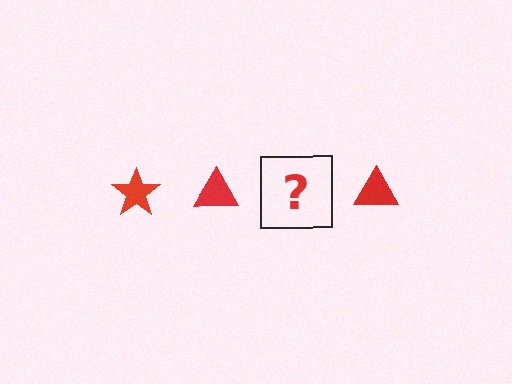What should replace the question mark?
The question mark should be replaced with a red star.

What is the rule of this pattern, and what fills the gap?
The rule is that the pattern cycles through star, triangle shapes in red. The gap should be filled with a red star.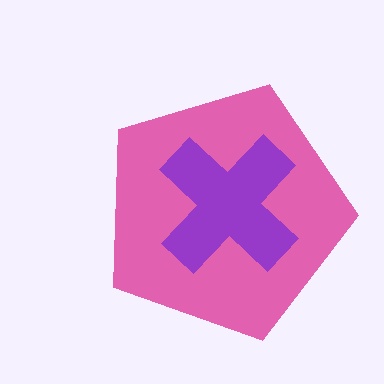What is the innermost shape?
The purple cross.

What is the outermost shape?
The pink pentagon.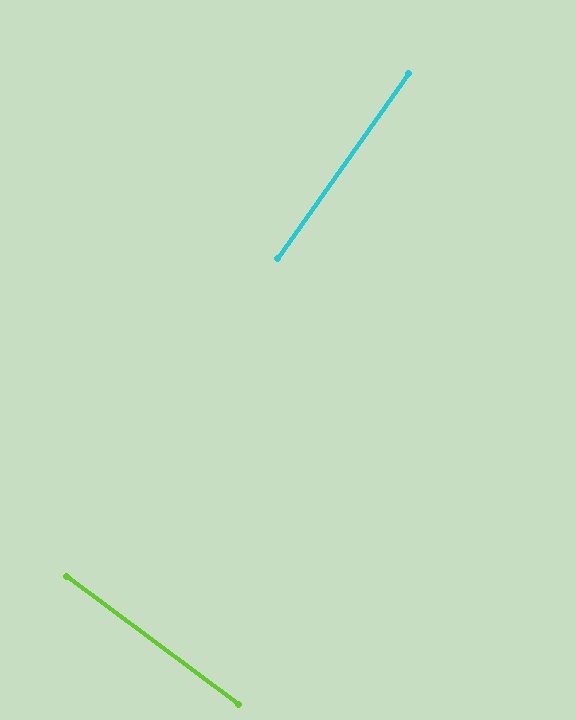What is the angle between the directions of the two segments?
Approximately 89 degrees.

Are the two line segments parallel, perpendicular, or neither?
Perpendicular — they meet at approximately 89°.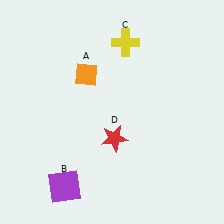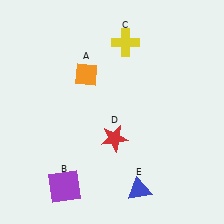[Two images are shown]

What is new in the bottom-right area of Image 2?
A blue triangle (E) was added in the bottom-right area of Image 2.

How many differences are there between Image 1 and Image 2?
There is 1 difference between the two images.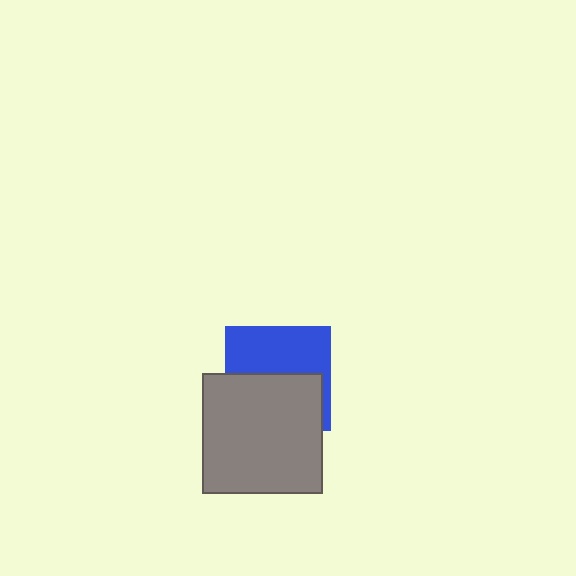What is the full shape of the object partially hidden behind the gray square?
The partially hidden object is a blue square.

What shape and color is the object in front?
The object in front is a gray square.